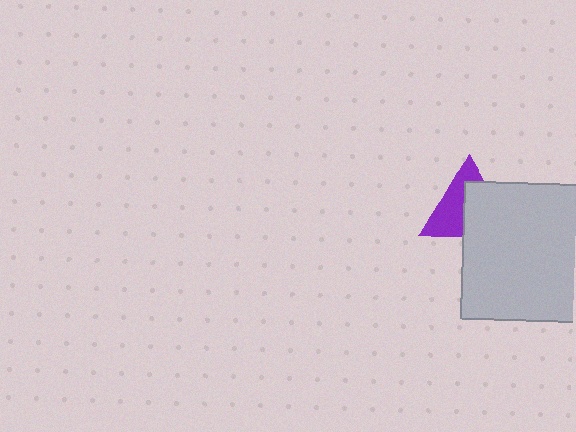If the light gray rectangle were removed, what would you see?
You would see the complete purple triangle.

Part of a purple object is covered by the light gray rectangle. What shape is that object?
It is a triangle.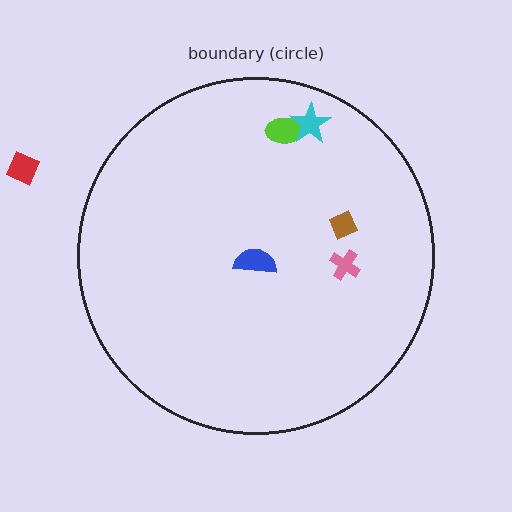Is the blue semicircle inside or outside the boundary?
Inside.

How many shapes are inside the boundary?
5 inside, 1 outside.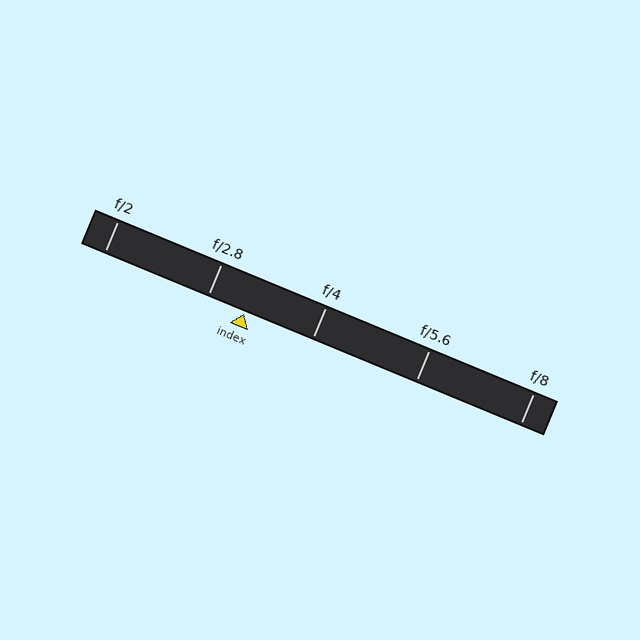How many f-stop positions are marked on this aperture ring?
There are 5 f-stop positions marked.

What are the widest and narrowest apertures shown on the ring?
The widest aperture shown is f/2 and the narrowest is f/8.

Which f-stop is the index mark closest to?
The index mark is closest to f/2.8.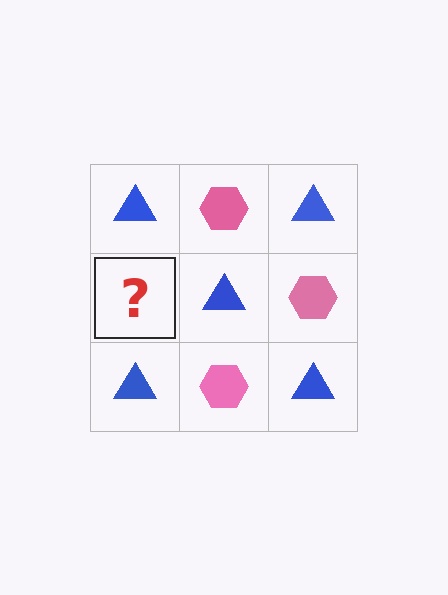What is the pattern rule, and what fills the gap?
The rule is that it alternates blue triangle and pink hexagon in a checkerboard pattern. The gap should be filled with a pink hexagon.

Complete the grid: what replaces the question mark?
The question mark should be replaced with a pink hexagon.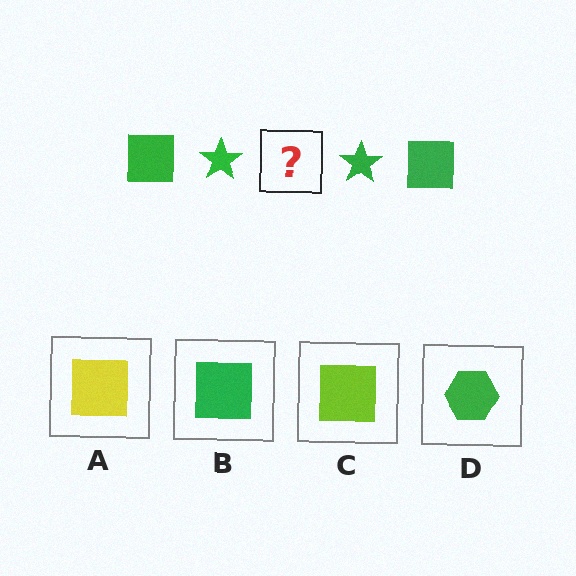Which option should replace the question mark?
Option B.